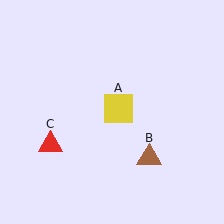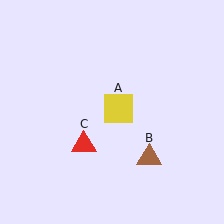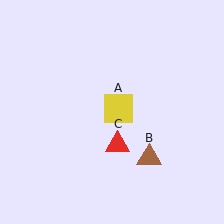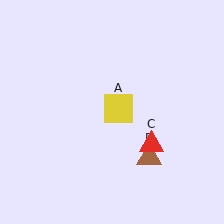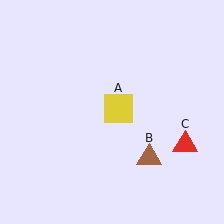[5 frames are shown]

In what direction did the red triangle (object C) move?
The red triangle (object C) moved right.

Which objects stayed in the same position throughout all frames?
Yellow square (object A) and brown triangle (object B) remained stationary.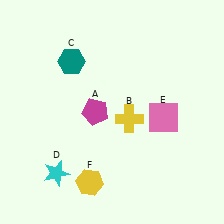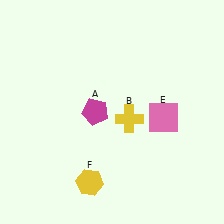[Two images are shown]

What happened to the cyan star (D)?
The cyan star (D) was removed in Image 2. It was in the bottom-left area of Image 1.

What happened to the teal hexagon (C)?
The teal hexagon (C) was removed in Image 2. It was in the top-left area of Image 1.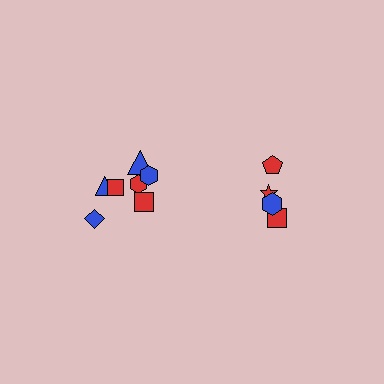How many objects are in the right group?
There are 4 objects.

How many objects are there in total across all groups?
There are 11 objects.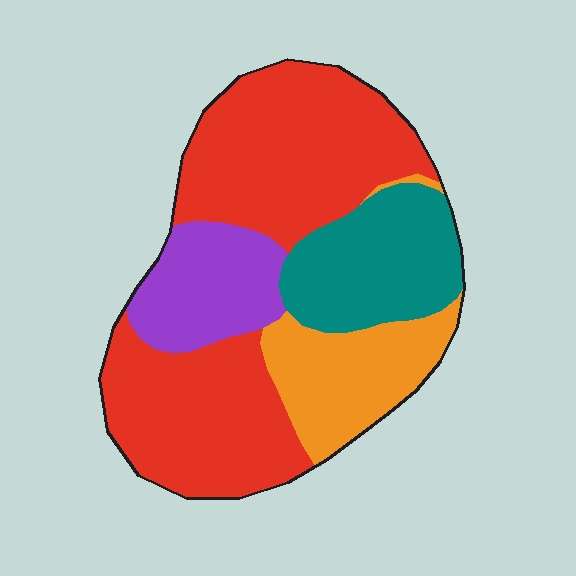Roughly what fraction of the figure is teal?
Teal covers around 20% of the figure.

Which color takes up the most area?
Red, at roughly 50%.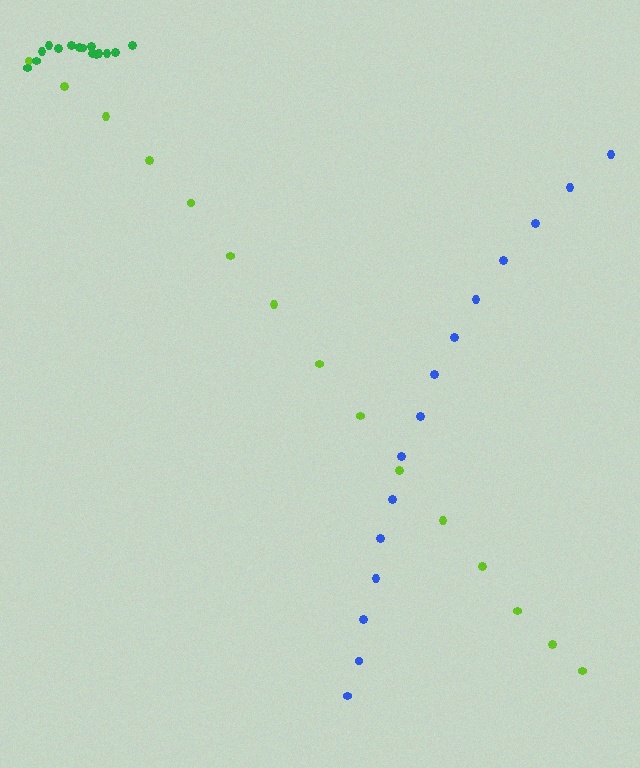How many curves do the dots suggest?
There are 3 distinct paths.